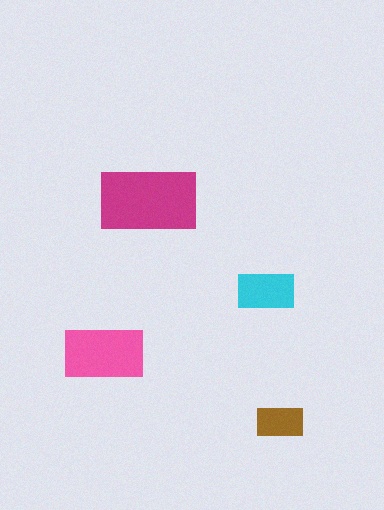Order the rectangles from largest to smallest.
the magenta one, the pink one, the cyan one, the brown one.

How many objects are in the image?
There are 4 objects in the image.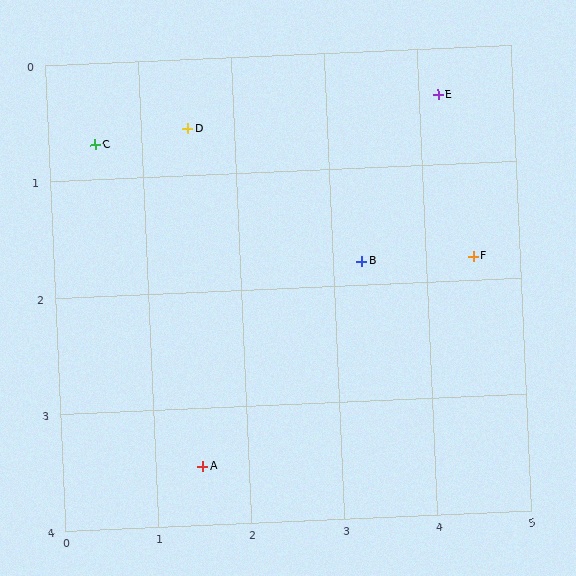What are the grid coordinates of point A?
Point A is at approximately (1.5, 3.5).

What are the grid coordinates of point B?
Point B is at approximately (3.3, 1.8).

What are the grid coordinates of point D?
Point D is at approximately (1.5, 0.6).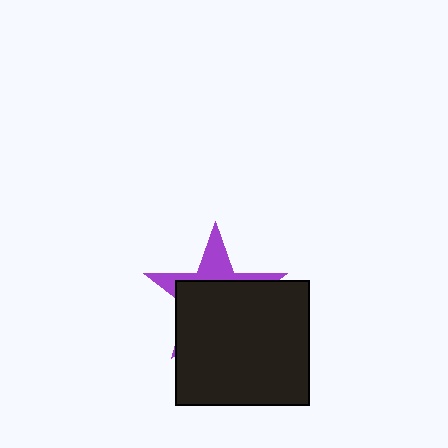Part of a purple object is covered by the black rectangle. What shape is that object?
It is a star.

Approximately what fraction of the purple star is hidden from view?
Roughly 70% of the purple star is hidden behind the black rectangle.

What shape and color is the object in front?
The object in front is a black rectangle.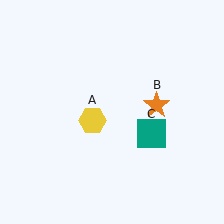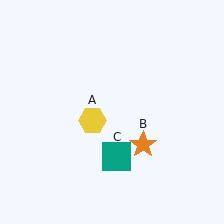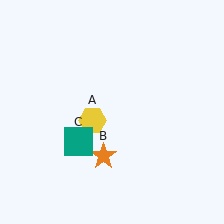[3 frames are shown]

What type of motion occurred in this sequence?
The orange star (object B), teal square (object C) rotated clockwise around the center of the scene.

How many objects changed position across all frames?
2 objects changed position: orange star (object B), teal square (object C).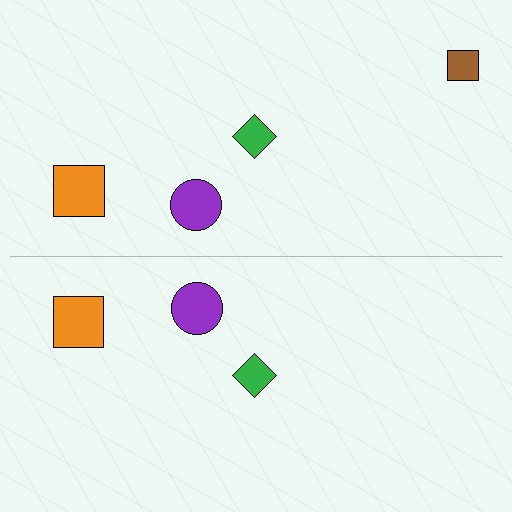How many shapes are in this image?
There are 7 shapes in this image.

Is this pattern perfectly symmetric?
No, the pattern is not perfectly symmetric. A brown square is missing from the bottom side.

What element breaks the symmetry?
A brown square is missing from the bottom side.